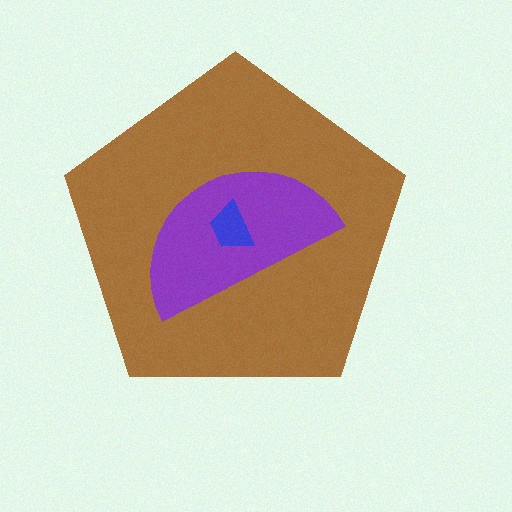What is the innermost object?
The blue trapezoid.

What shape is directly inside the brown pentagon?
The purple semicircle.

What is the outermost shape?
The brown pentagon.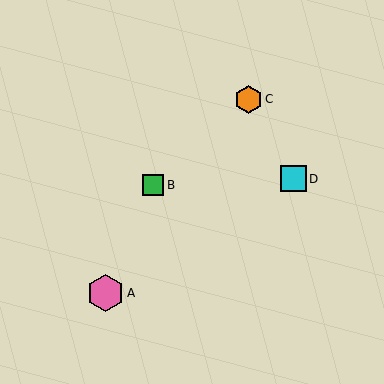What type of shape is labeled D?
Shape D is a cyan square.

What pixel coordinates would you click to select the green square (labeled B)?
Click at (153, 185) to select the green square B.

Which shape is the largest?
The pink hexagon (labeled A) is the largest.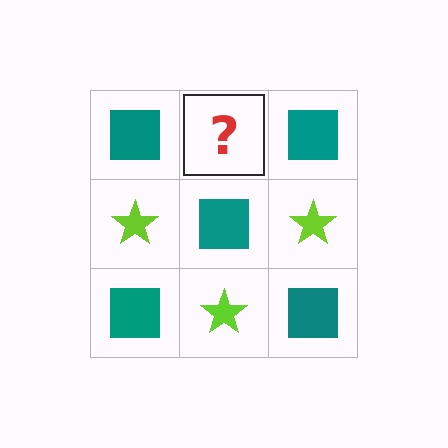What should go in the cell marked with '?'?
The missing cell should contain a lime star.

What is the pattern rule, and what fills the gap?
The rule is that it alternates teal square and lime star in a checkerboard pattern. The gap should be filled with a lime star.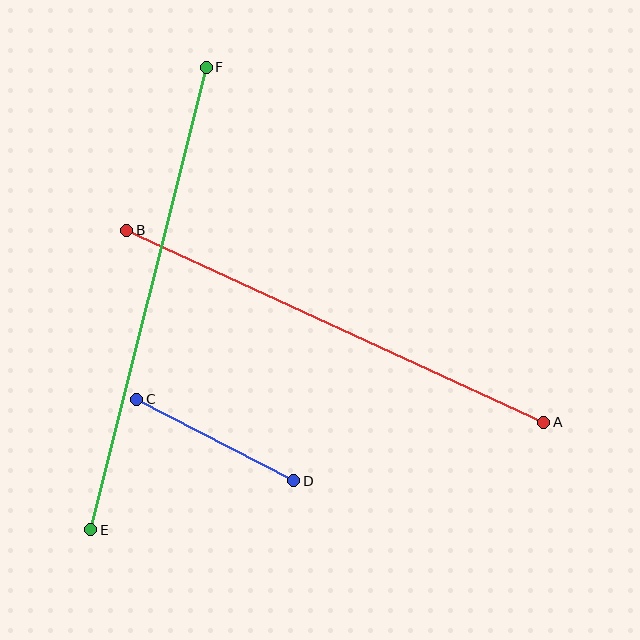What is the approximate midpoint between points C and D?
The midpoint is at approximately (215, 440) pixels.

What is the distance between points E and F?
The distance is approximately 477 pixels.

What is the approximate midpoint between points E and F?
The midpoint is at approximately (149, 298) pixels.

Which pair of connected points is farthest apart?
Points E and F are farthest apart.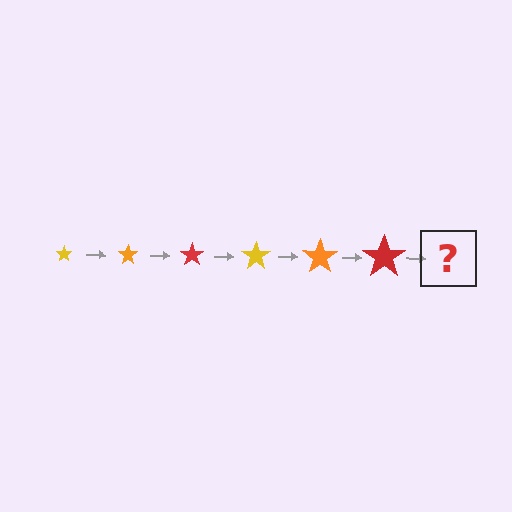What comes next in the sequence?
The next element should be a yellow star, larger than the previous one.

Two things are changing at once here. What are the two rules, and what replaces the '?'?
The two rules are that the star grows larger each step and the color cycles through yellow, orange, and red. The '?' should be a yellow star, larger than the previous one.